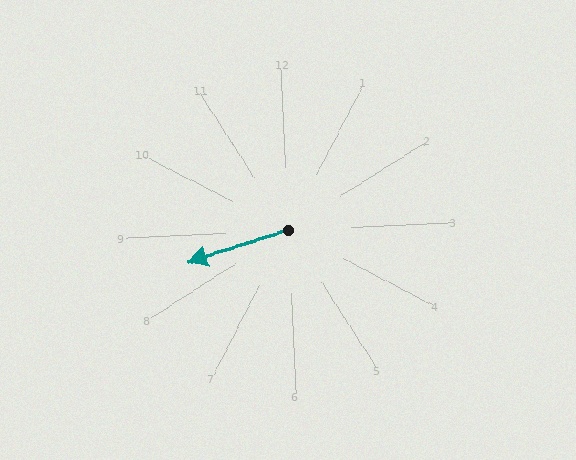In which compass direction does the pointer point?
West.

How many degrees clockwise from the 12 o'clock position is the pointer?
Approximately 255 degrees.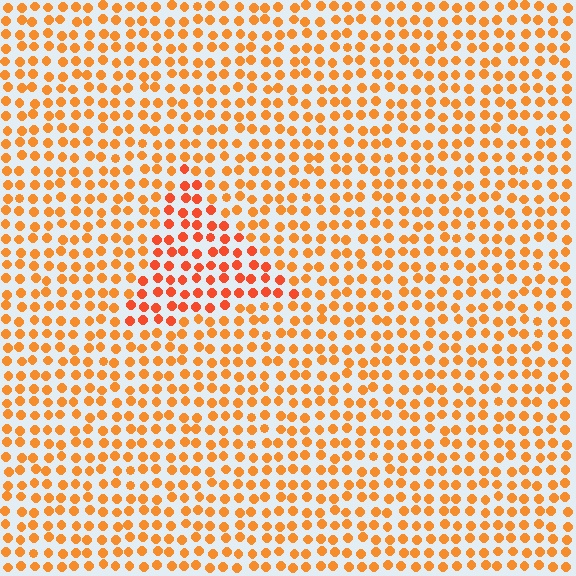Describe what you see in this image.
The image is filled with small orange elements in a uniform arrangement. A triangle-shaped region is visible where the elements are tinted to a slightly different hue, forming a subtle color boundary.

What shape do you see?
I see a triangle.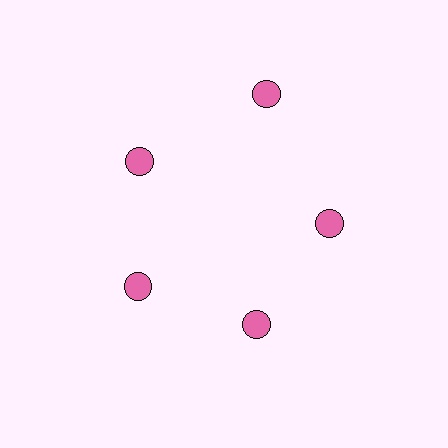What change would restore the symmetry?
The symmetry would be restored by moving it inward, back onto the ring so that all 5 circles sit at equal angles and equal distance from the center.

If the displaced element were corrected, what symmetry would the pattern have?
It would have 5-fold rotational symmetry — the pattern would map onto itself every 72 degrees.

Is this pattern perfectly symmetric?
No. The 5 pink circles are arranged in a ring, but one element near the 1 o'clock position is pushed outward from the center, breaking the 5-fold rotational symmetry.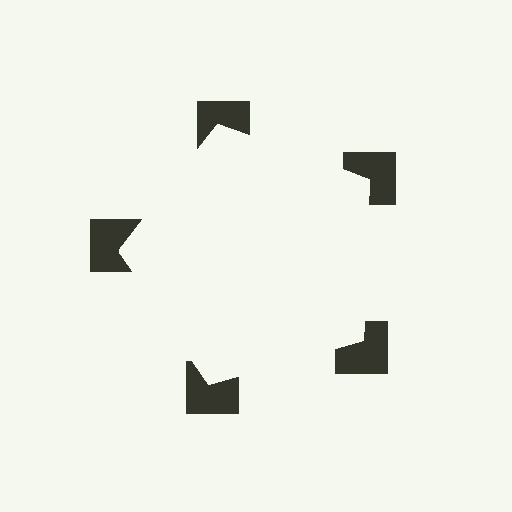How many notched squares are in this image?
There are 5 — one at each vertex of the illusory pentagon.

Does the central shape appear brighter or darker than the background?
It typically appears slightly brighter than the background, even though no actual brightness change is drawn.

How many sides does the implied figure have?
5 sides.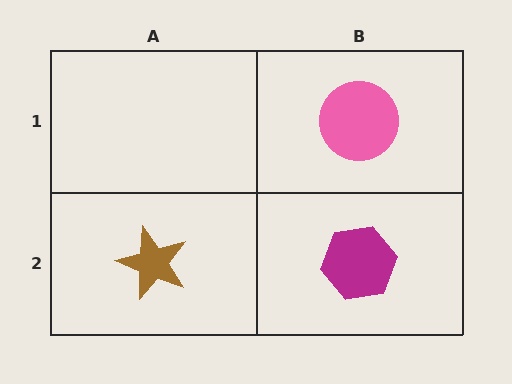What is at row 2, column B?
A magenta hexagon.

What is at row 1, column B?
A pink circle.